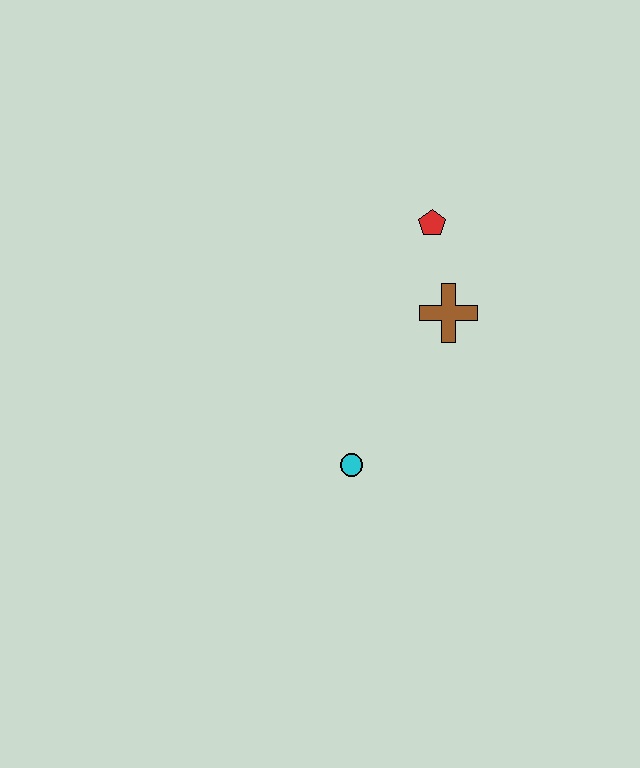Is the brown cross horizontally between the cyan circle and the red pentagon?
No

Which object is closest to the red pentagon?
The brown cross is closest to the red pentagon.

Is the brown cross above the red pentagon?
No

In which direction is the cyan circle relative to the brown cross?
The cyan circle is below the brown cross.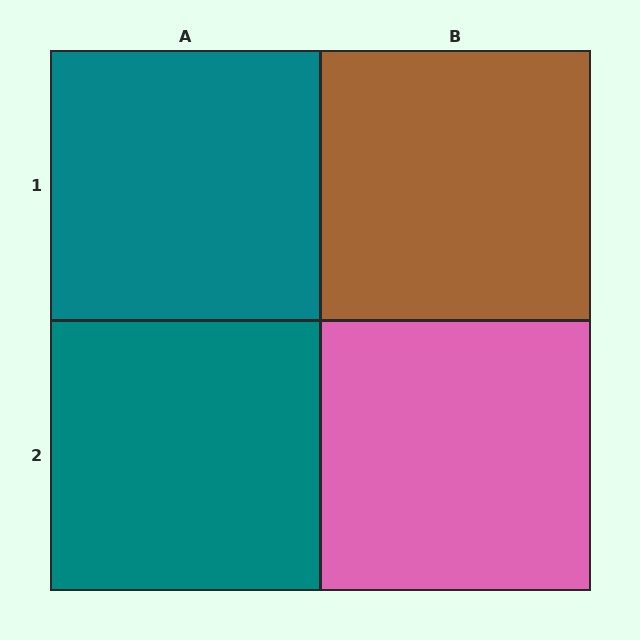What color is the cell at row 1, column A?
Teal.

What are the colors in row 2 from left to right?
Teal, pink.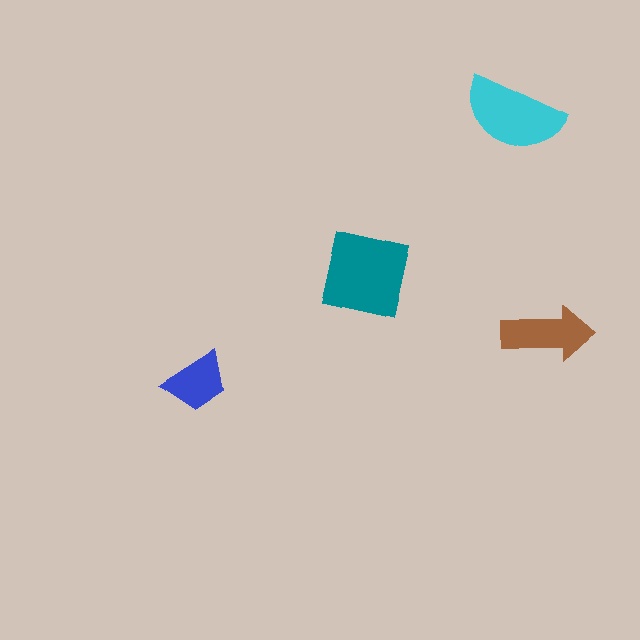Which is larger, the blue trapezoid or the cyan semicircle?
The cyan semicircle.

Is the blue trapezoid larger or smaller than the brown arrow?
Smaller.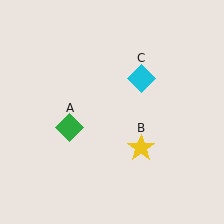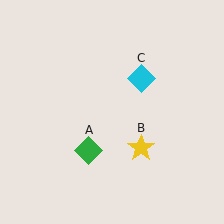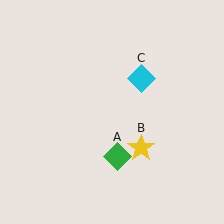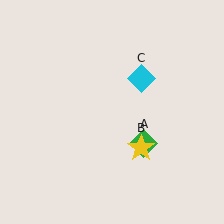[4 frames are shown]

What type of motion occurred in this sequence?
The green diamond (object A) rotated counterclockwise around the center of the scene.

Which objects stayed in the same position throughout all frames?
Yellow star (object B) and cyan diamond (object C) remained stationary.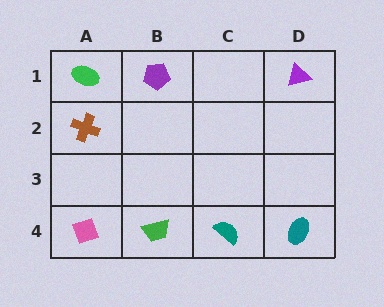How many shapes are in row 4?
4 shapes.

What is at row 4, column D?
A teal ellipse.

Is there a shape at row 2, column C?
No, that cell is empty.